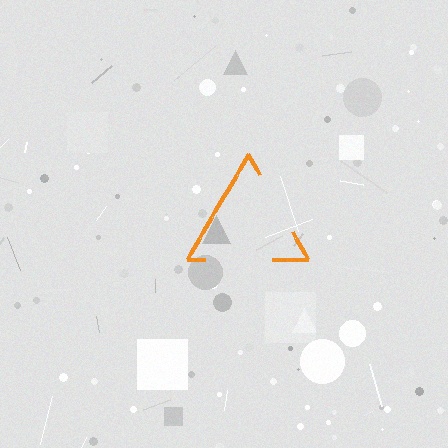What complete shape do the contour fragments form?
The contour fragments form a triangle.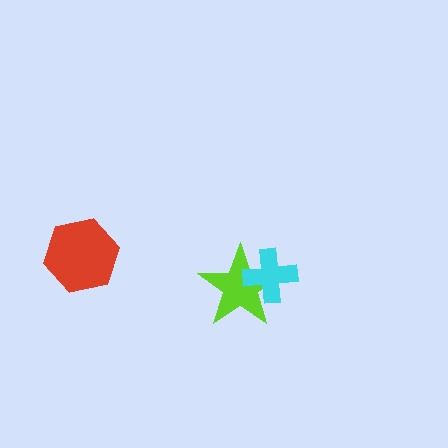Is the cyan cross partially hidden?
No, no other shape covers it.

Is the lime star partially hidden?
Yes, it is partially covered by another shape.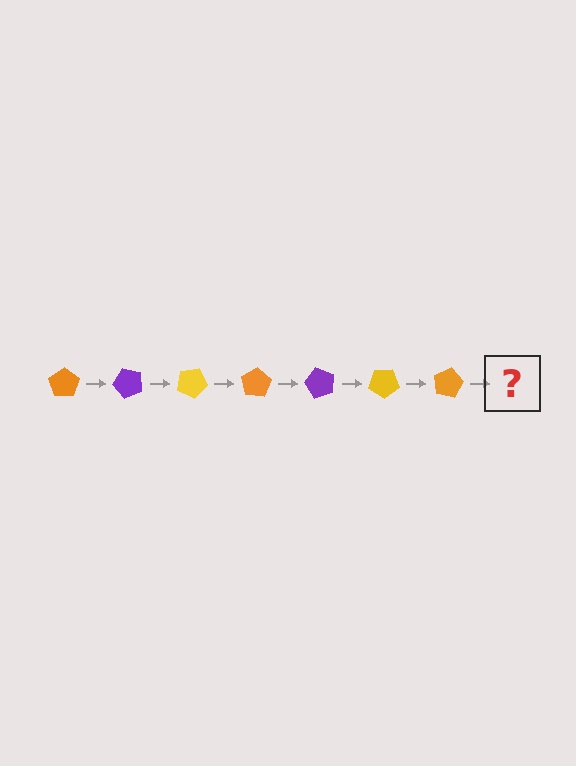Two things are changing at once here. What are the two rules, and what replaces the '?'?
The two rules are that it rotates 50 degrees each step and the color cycles through orange, purple, and yellow. The '?' should be a purple pentagon, rotated 350 degrees from the start.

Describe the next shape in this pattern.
It should be a purple pentagon, rotated 350 degrees from the start.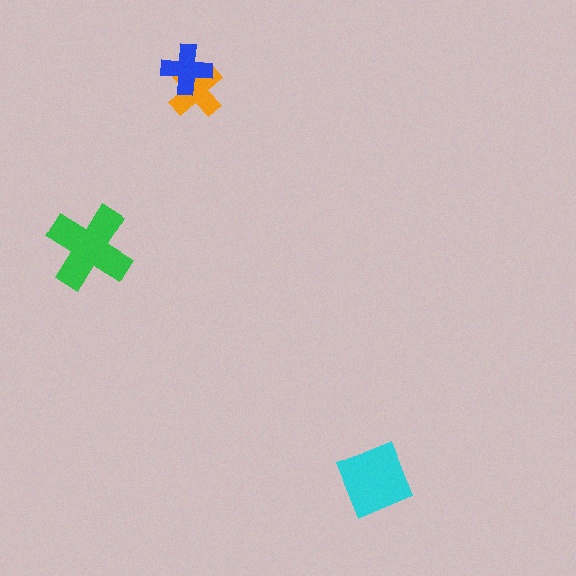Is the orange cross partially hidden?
Yes, it is partially covered by another shape.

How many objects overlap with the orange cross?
1 object overlaps with the orange cross.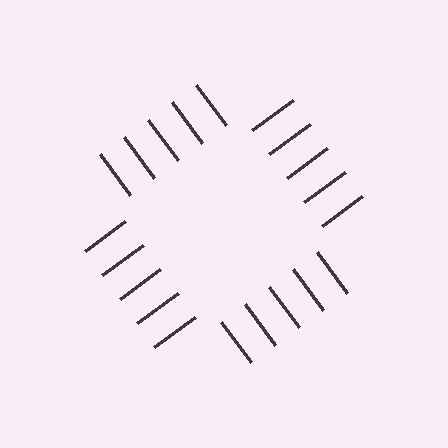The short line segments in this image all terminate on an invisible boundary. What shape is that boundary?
An illusory square — the line segments terminate on its edges but no continuous stroke is drawn.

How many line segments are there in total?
20 — 5 along each of the 4 edges.